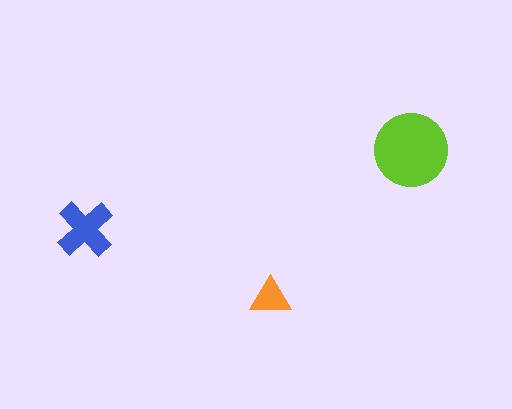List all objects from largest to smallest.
The lime circle, the blue cross, the orange triangle.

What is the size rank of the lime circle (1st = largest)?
1st.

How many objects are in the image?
There are 3 objects in the image.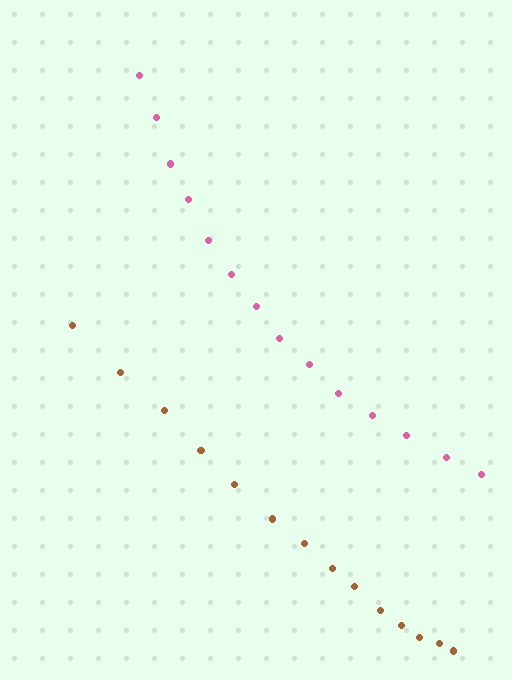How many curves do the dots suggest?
There are 2 distinct paths.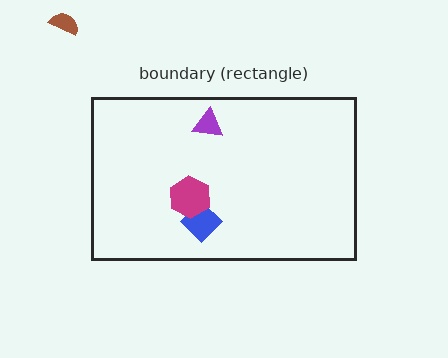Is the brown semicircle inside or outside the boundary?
Outside.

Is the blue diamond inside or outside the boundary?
Inside.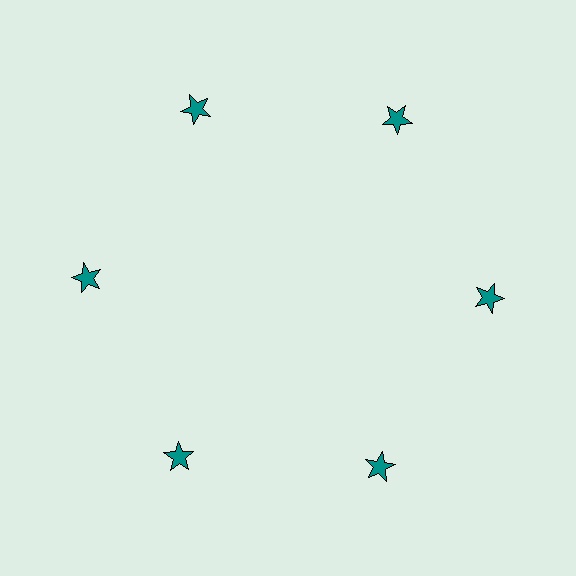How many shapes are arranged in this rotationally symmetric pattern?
There are 6 shapes, arranged in 6 groups of 1.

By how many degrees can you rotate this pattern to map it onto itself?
The pattern maps onto itself every 60 degrees of rotation.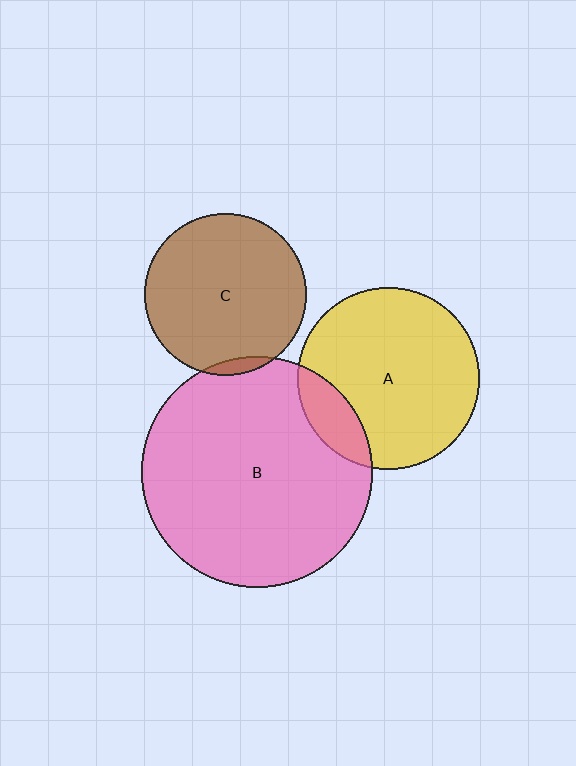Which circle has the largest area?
Circle B (pink).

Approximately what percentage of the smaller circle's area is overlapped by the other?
Approximately 5%.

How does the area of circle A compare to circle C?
Approximately 1.3 times.